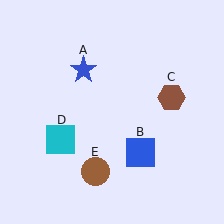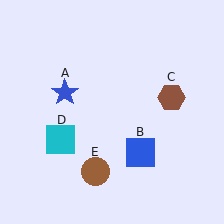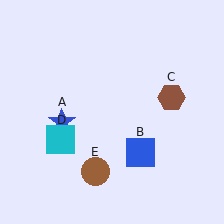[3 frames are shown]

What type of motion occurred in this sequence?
The blue star (object A) rotated counterclockwise around the center of the scene.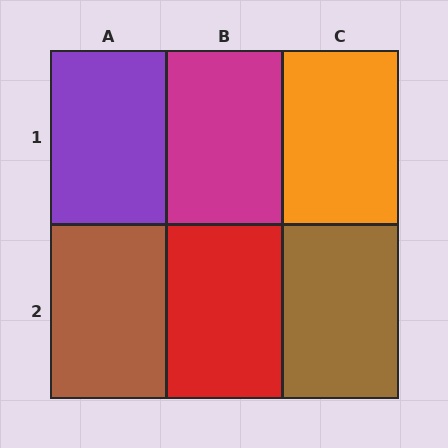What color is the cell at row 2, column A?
Brown.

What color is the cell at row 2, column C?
Brown.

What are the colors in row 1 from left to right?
Purple, magenta, orange.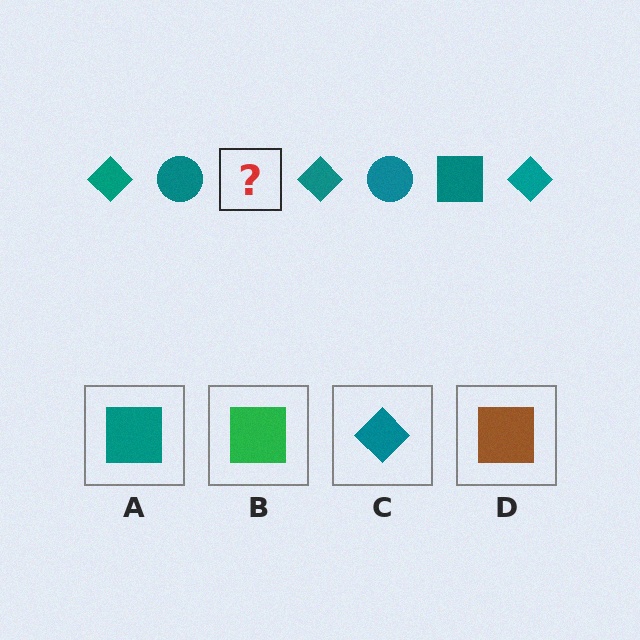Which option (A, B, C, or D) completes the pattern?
A.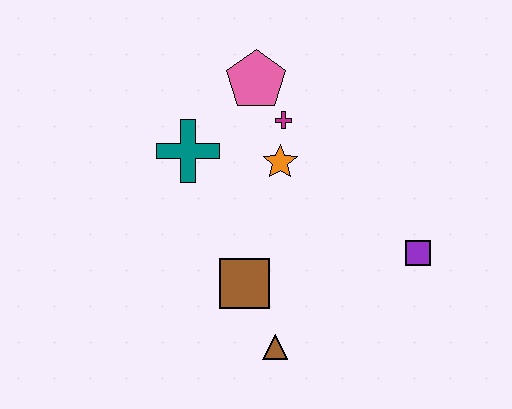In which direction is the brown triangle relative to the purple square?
The brown triangle is to the left of the purple square.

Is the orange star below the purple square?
No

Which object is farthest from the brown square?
The pink pentagon is farthest from the brown square.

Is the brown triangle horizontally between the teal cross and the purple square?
Yes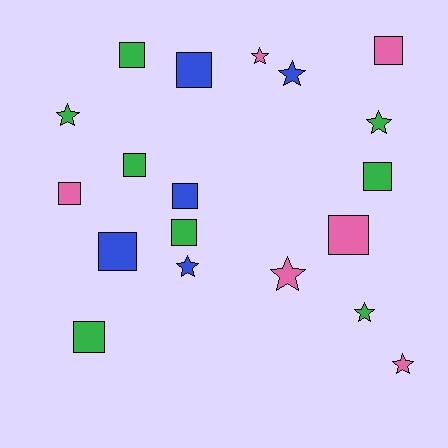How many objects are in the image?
There are 19 objects.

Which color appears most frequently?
Green, with 8 objects.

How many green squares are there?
There are 5 green squares.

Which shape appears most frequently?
Square, with 11 objects.